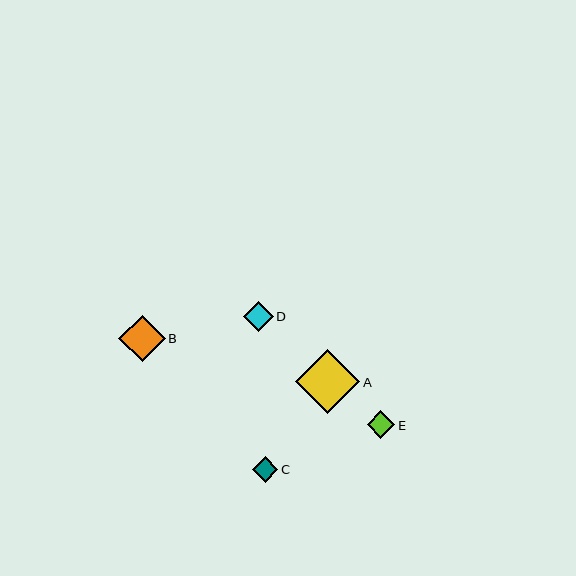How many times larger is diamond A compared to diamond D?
Diamond A is approximately 2.1 times the size of diamond D.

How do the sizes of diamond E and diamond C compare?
Diamond E and diamond C are approximately the same size.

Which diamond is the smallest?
Diamond C is the smallest with a size of approximately 26 pixels.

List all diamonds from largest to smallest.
From largest to smallest: A, B, D, E, C.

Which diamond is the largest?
Diamond A is the largest with a size of approximately 64 pixels.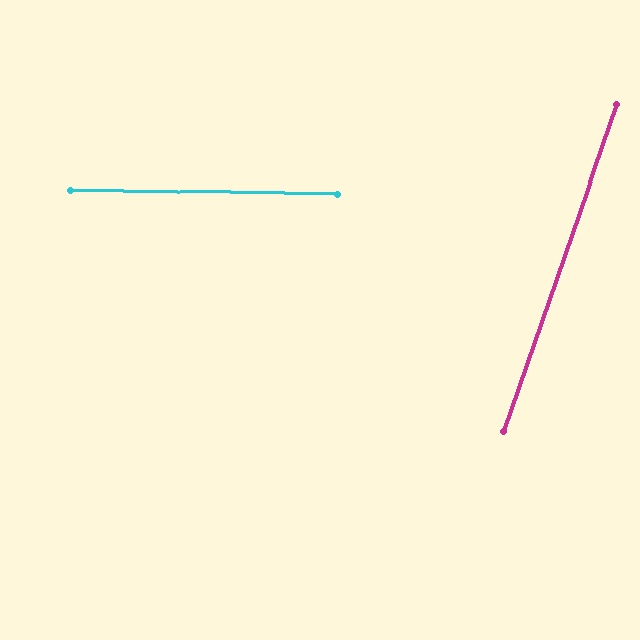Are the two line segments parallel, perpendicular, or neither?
Neither parallel nor perpendicular — they differ by about 72°.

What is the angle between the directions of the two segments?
Approximately 72 degrees.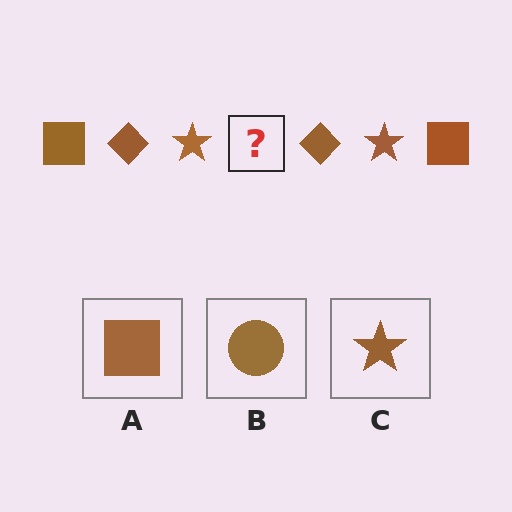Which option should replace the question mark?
Option A.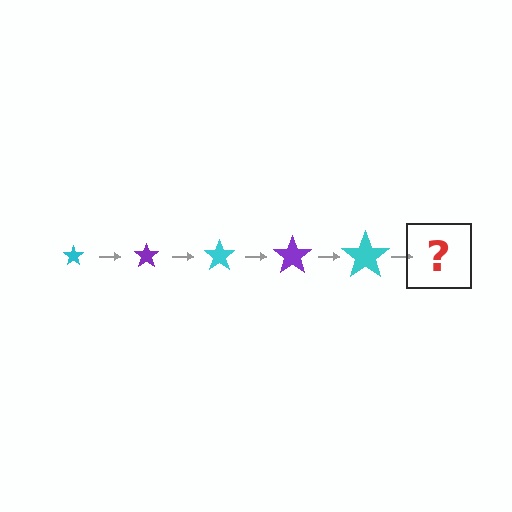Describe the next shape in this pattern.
It should be a purple star, larger than the previous one.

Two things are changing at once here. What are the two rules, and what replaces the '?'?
The two rules are that the star grows larger each step and the color cycles through cyan and purple. The '?' should be a purple star, larger than the previous one.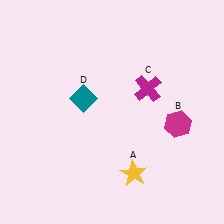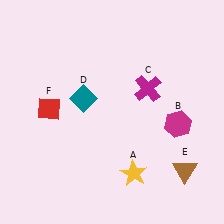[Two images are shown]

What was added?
A brown triangle (E), a red diamond (F) were added in Image 2.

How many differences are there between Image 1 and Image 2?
There are 2 differences between the two images.